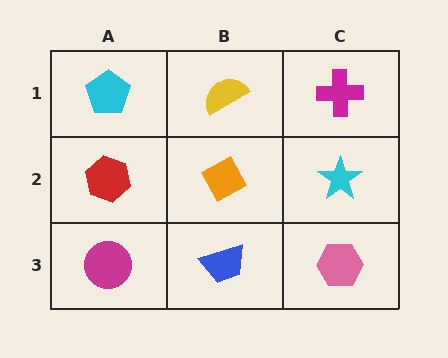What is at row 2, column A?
A red hexagon.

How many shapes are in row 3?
3 shapes.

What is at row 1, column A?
A cyan pentagon.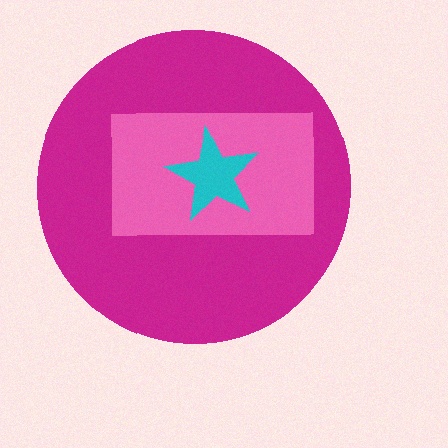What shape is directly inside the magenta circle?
The pink rectangle.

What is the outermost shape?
The magenta circle.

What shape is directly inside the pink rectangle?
The cyan star.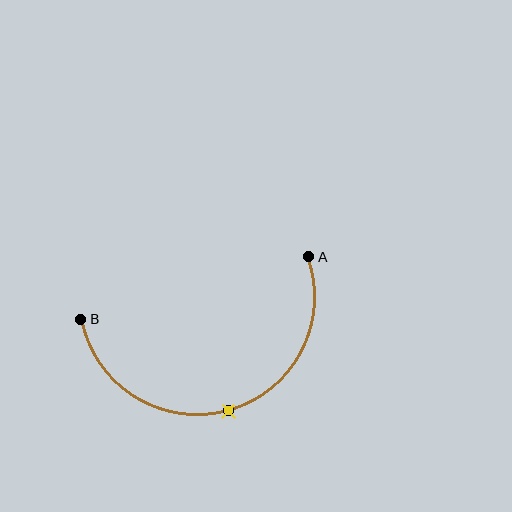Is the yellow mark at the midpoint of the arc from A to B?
Yes. The yellow mark lies on the arc at equal arc-length from both A and B — it is the arc midpoint.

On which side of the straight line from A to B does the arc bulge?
The arc bulges below the straight line connecting A and B.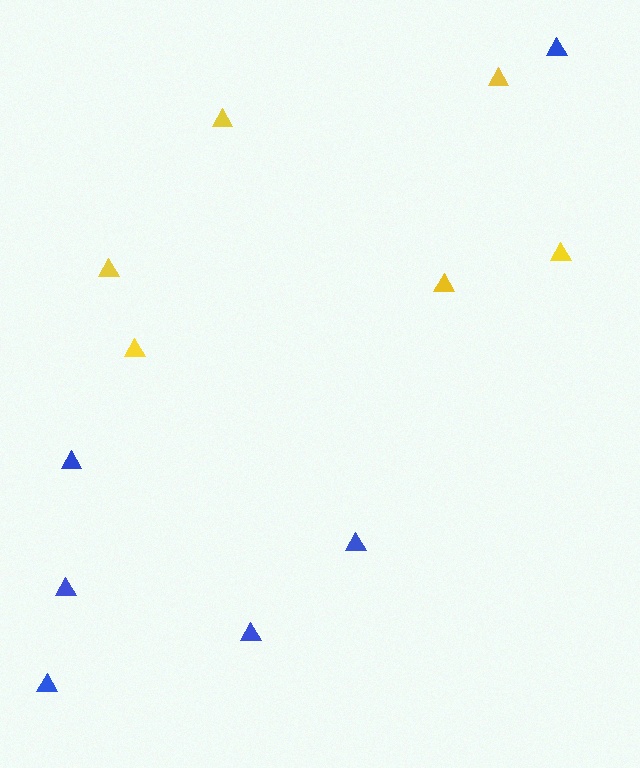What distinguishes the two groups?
There are 2 groups: one group of blue triangles (6) and one group of yellow triangles (6).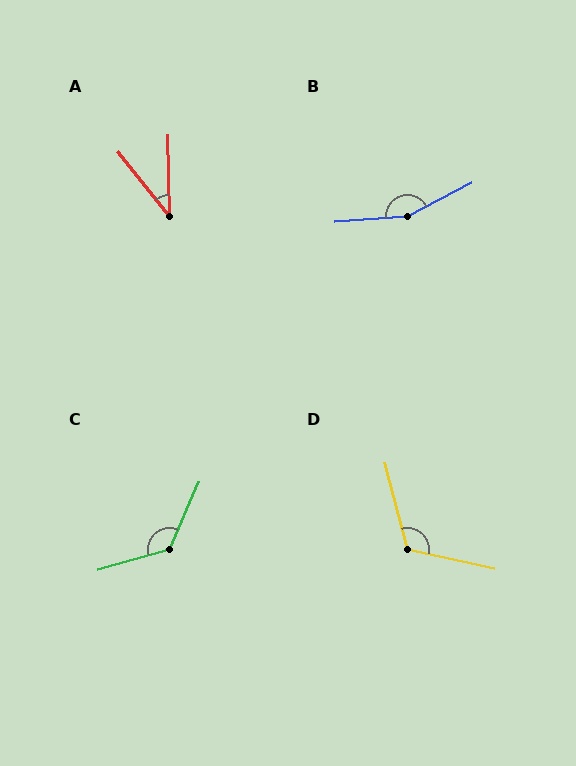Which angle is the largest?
B, at approximately 156 degrees.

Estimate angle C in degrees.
Approximately 129 degrees.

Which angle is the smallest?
A, at approximately 37 degrees.